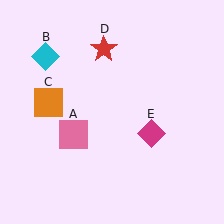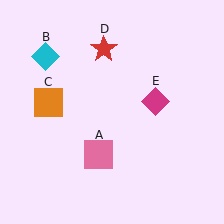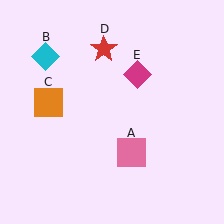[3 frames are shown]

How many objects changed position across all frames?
2 objects changed position: pink square (object A), magenta diamond (object E).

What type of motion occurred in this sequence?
The pink square (object A), magenta diamond (object E) rotated counterclockwise around the center of the scene.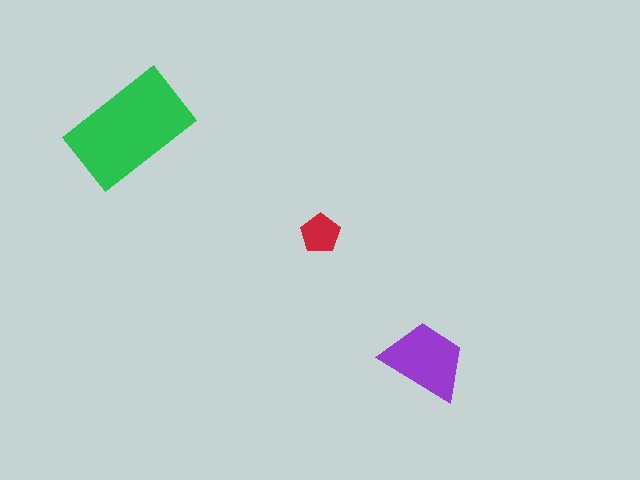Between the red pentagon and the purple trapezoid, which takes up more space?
The purple trapezoid.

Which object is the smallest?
The red pentagon.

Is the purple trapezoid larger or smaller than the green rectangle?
Smaller.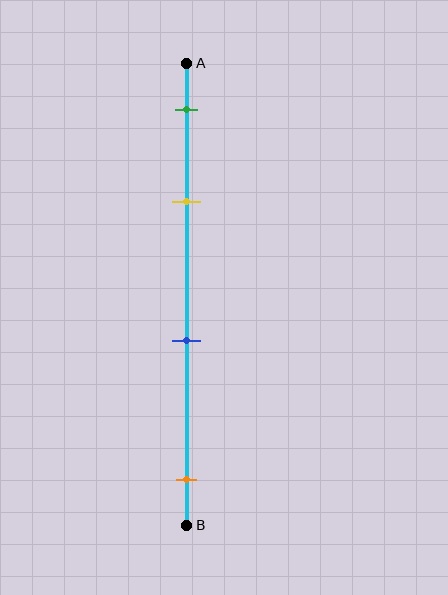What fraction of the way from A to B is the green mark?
The green mark is approximately 10% (0.1) of the way from A to B.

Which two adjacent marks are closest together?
The green and yellow marks are the closest adjacent pair.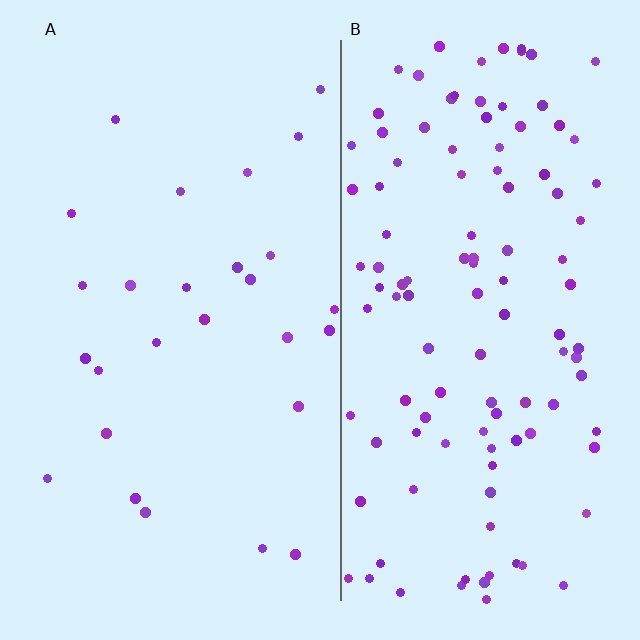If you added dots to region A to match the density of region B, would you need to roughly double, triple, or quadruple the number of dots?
Approximately quadruple.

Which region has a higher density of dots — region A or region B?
B (the right).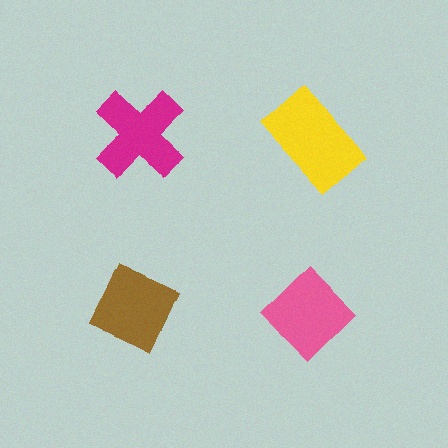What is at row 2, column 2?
A pink diamond.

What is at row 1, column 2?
A yellow rectangle.